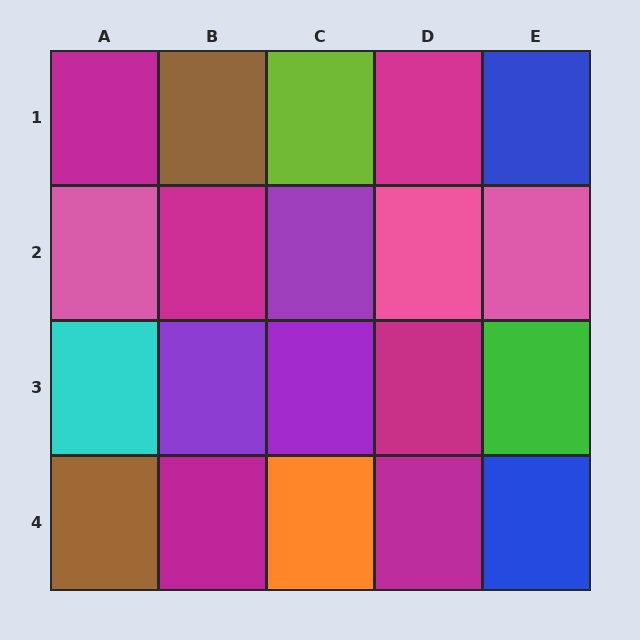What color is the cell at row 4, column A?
Brown.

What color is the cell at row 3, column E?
Green.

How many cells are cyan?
1 cell is cyan.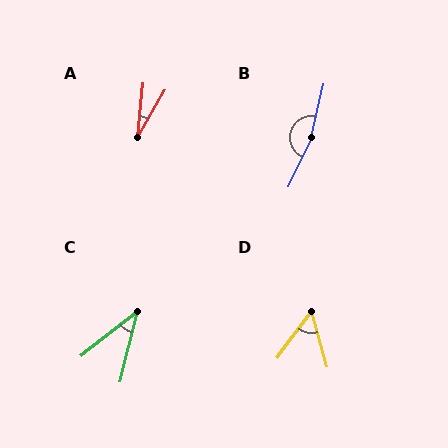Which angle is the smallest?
A, at approximately 24 degrees.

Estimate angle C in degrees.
Approximately 38 degrees.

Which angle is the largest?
B, at approximately 167 degrees.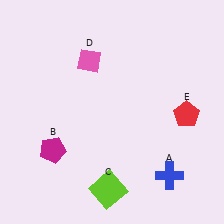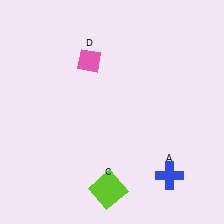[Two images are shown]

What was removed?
The magenta pentagon (B), the red pentagon (E) were removed in Image 2.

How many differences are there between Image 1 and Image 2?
There are 2 differences between the two images.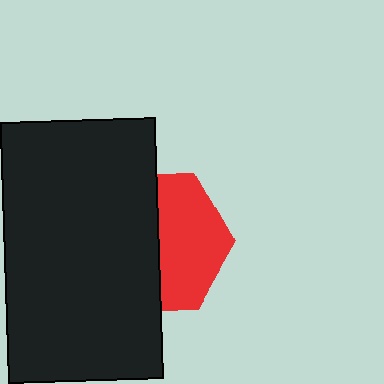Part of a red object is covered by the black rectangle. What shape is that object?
It is a hexagon.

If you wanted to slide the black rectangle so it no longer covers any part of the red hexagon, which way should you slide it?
Slide it left — that is the most direct way to separate the two shapes.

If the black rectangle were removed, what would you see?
You would see the complete red hexagon.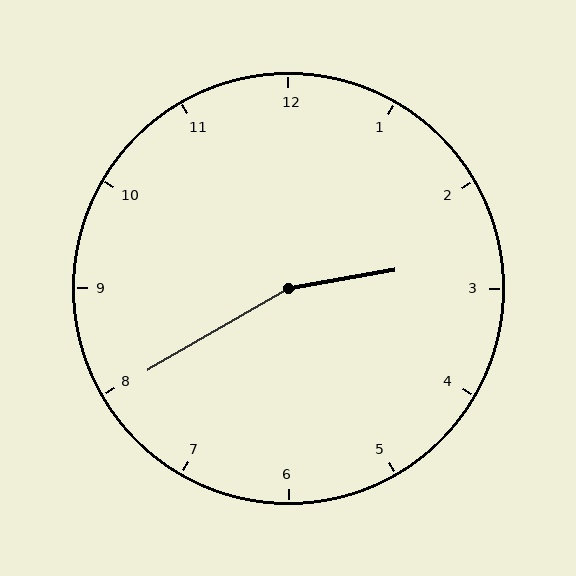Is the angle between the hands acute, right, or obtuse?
It is obtuse.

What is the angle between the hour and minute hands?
Approximately 160 degrees.